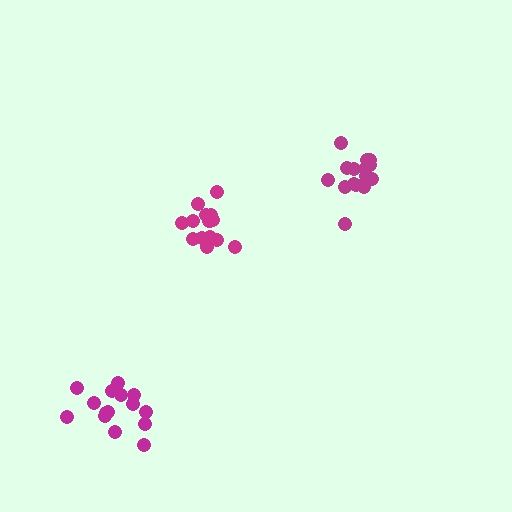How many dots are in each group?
Group 1: 14 dots, Group 2: 15 dots, Group 3: 15 dots (44 total).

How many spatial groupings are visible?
There are 3 spatial groupings.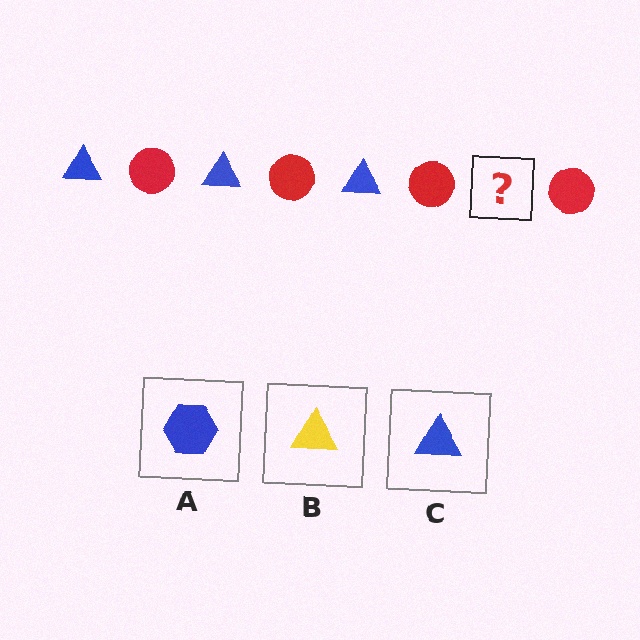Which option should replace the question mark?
Option C.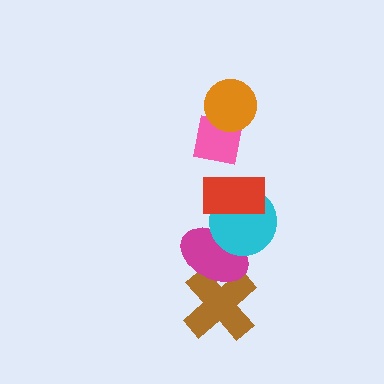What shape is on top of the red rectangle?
The pink square is on top of the red rectangle.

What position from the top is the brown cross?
The brown cross is 6th from the top.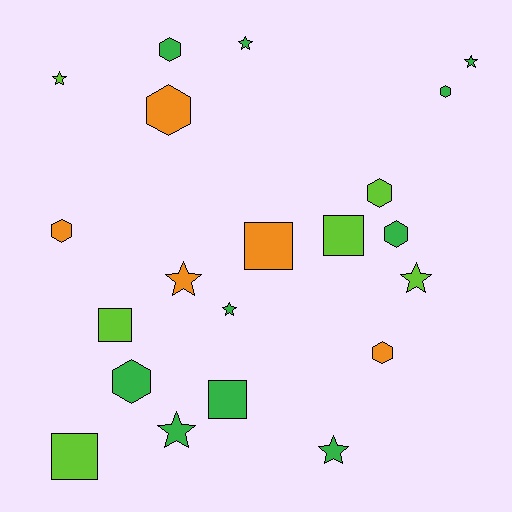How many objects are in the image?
There are 21 objects.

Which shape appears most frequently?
Star, with 8 objects.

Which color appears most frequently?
Green, with 10 objects.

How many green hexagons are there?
There are 4 green hexagons.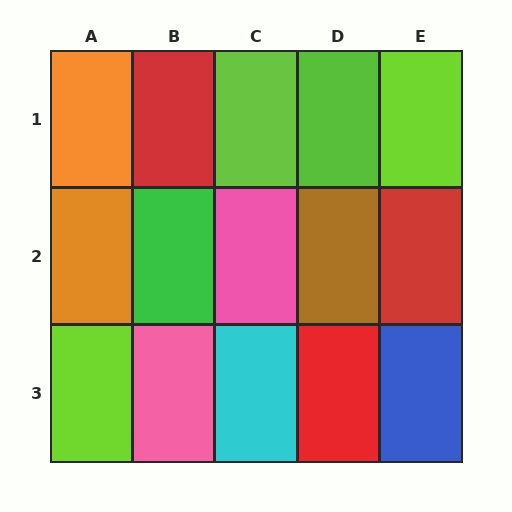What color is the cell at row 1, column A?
Orange.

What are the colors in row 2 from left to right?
Orange, green, pink, brown, red.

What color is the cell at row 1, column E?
Lime.